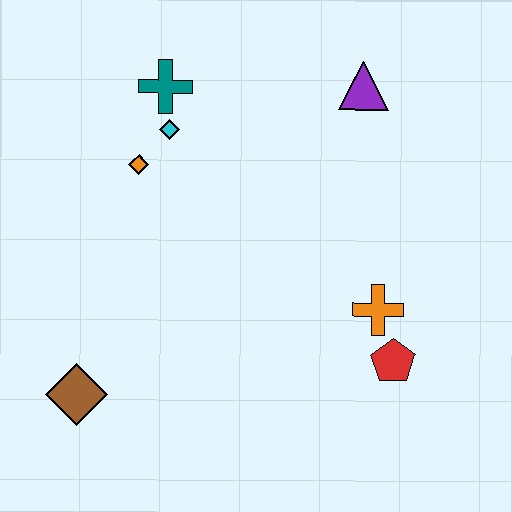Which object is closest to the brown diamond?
The orange diamond is closest to the brown diamond.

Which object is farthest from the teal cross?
The red pentagon is farthest from the teal cross.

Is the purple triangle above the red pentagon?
Yes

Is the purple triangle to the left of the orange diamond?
No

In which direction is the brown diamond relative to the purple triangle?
The brown diamond is below the purple triangle.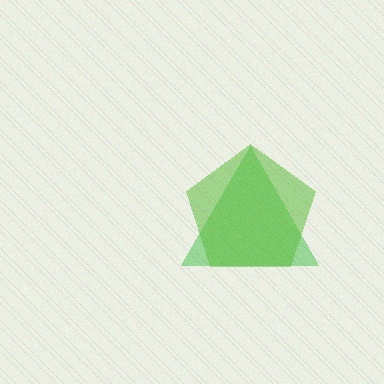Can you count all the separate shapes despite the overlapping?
Yes, there are 2 separate shapes.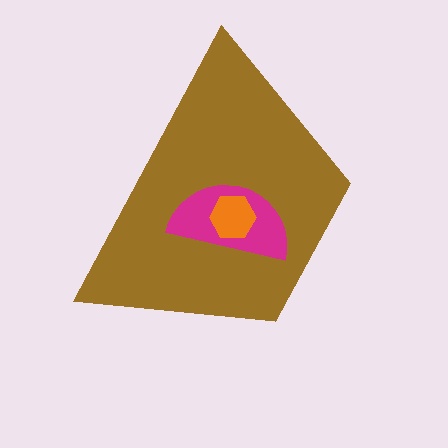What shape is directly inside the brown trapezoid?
The magenta semicircle.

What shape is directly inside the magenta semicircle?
The orange hexagon.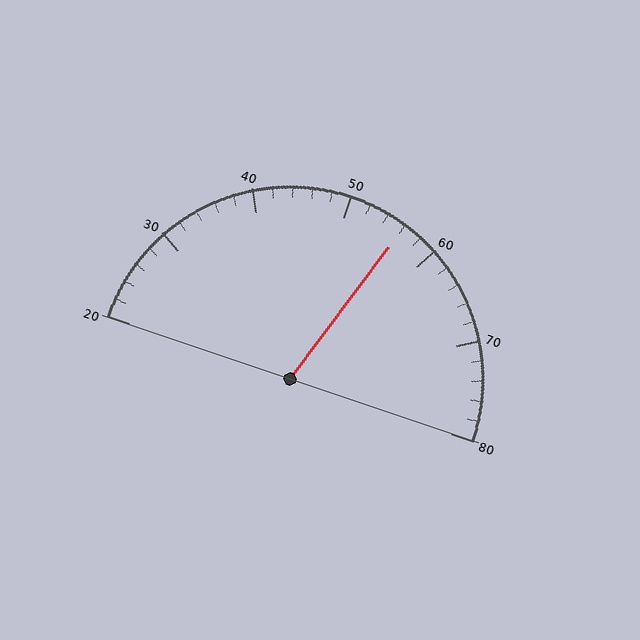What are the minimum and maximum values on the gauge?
The gauge ranges from 20 to 80.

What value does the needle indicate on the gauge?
The needle indicates approximately 56.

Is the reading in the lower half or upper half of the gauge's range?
The reading is in the upper half of the range (20 to 80).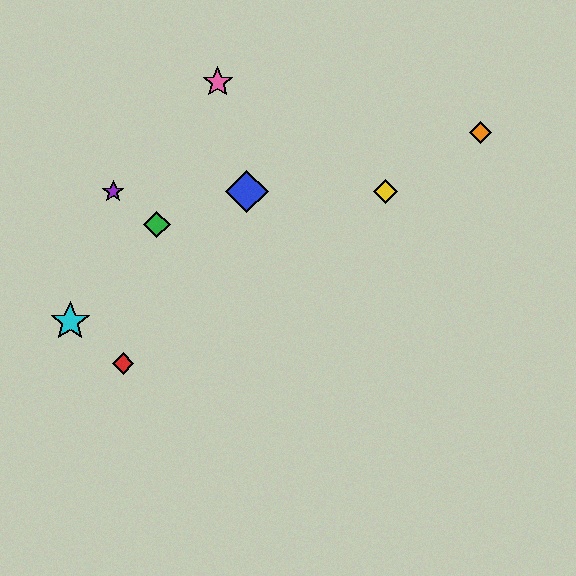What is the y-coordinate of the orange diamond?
The orange diamond is at y≈133.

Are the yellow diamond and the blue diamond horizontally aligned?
Yes, both are at y≈192.